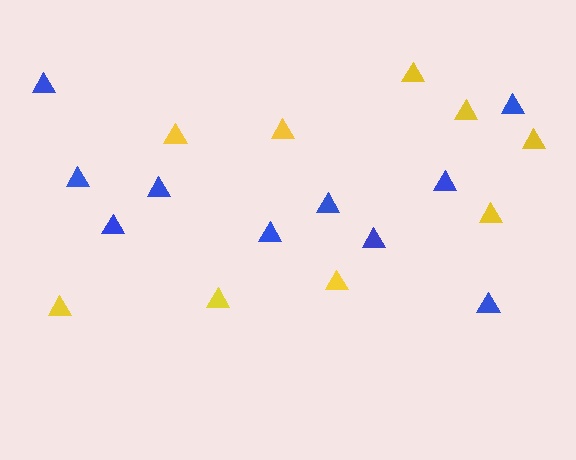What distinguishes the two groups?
There are 2 groups: one group of blue triangles (10) and one group of yellow triangles (9).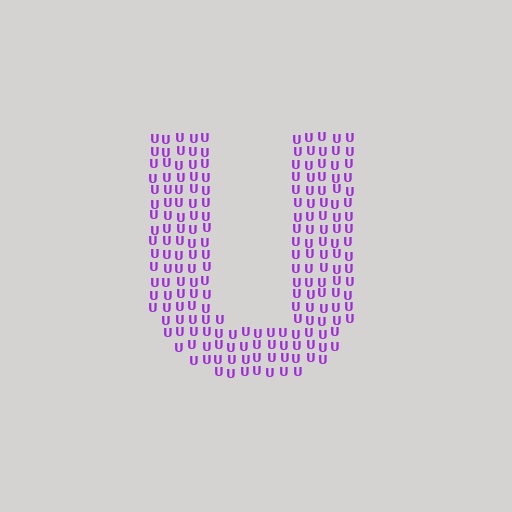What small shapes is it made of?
It is made of small letter U's.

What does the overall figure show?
The overall figure shows the letter U.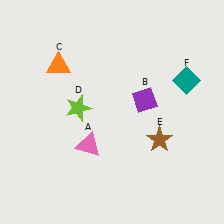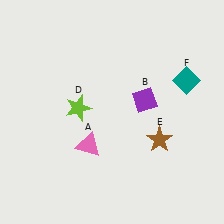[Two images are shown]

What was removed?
The orange triangle (C) was removed in Image 2.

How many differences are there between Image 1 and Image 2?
There is 1 difference between the two images.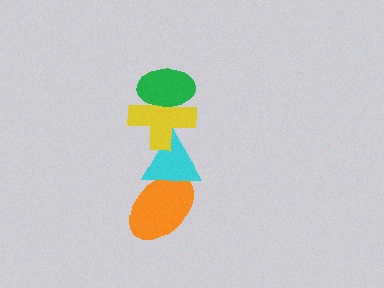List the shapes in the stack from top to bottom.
From top to bottom: the green ellipse, the yellow cross, the cyan triangle, the orange ellipse.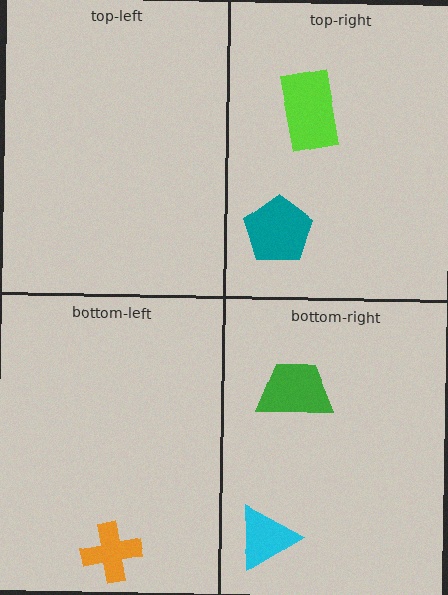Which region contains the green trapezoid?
The bottom-right region.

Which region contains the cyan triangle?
The bottom-right region.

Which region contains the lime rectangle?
The top-right region.